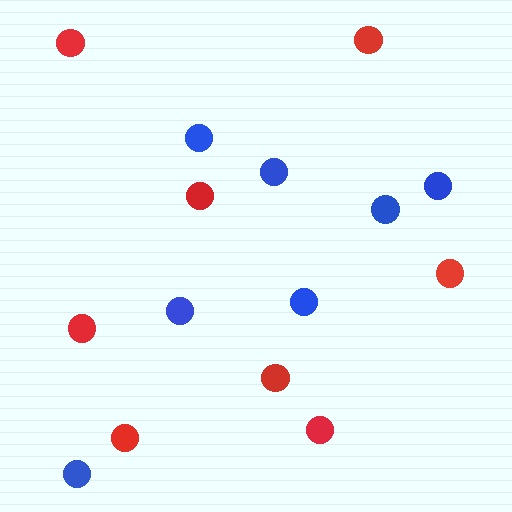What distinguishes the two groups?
There are 2 groups: one group of blue circles (7) and one group of red circles (8).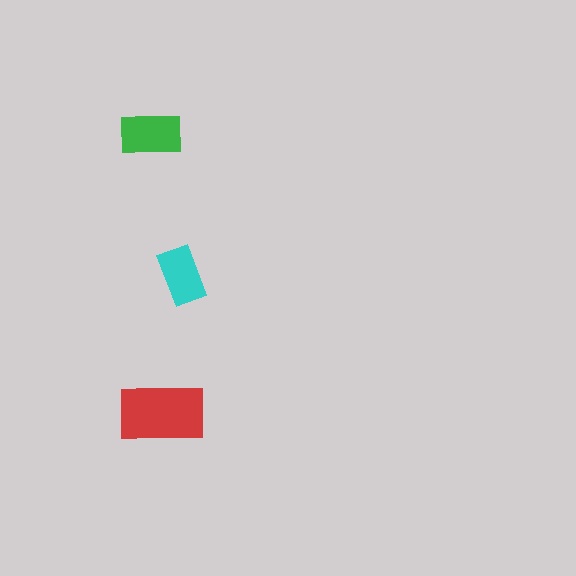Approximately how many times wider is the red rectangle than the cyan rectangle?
About 1.5 times wider.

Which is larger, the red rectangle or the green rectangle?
The red one.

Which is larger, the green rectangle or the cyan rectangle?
The green one.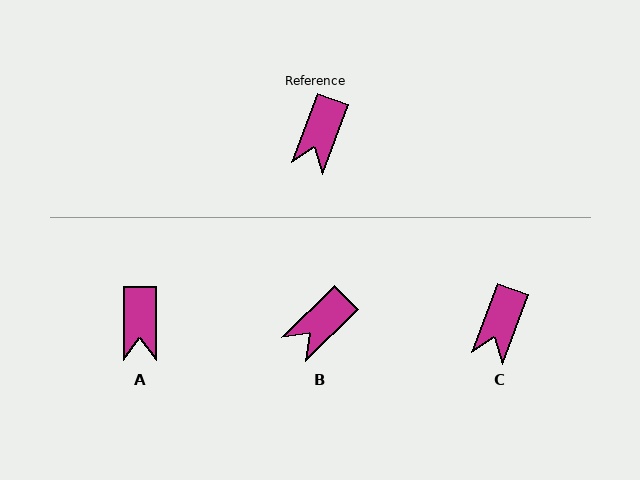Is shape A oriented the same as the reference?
No, it is off by about 21 degrees.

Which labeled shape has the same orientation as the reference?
C.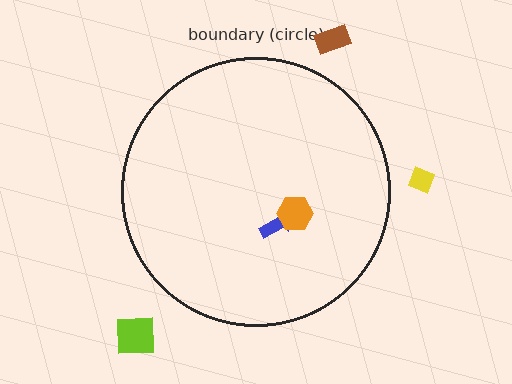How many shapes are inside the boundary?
2 inside, 3 outside.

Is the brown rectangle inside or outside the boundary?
Outside.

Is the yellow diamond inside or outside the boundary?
Outside.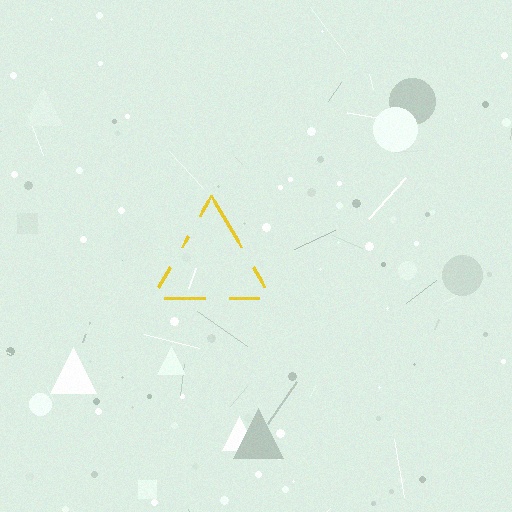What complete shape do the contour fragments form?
The contour fragments form a triangle.